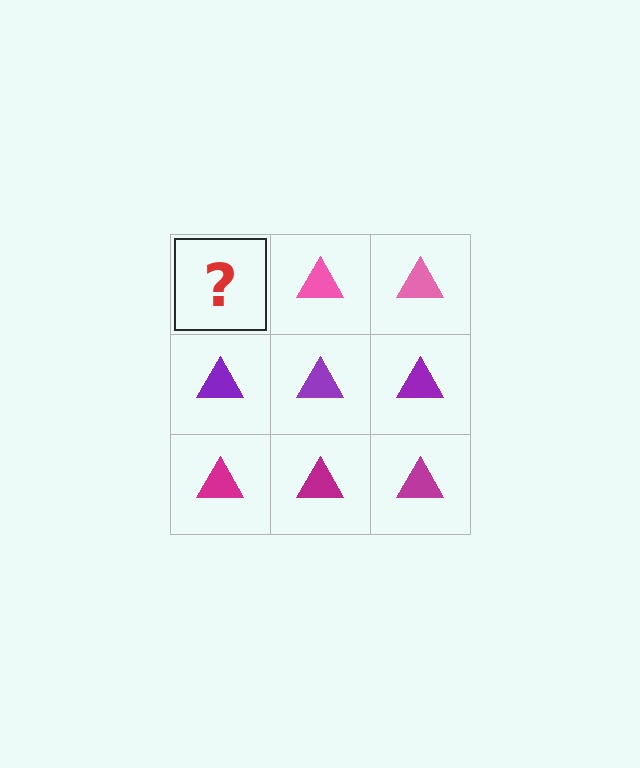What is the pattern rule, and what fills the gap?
The rule is that each row has a consistent color. The gap should be filled with a pink triangle.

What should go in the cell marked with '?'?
The missing cell should contain a pink triangle.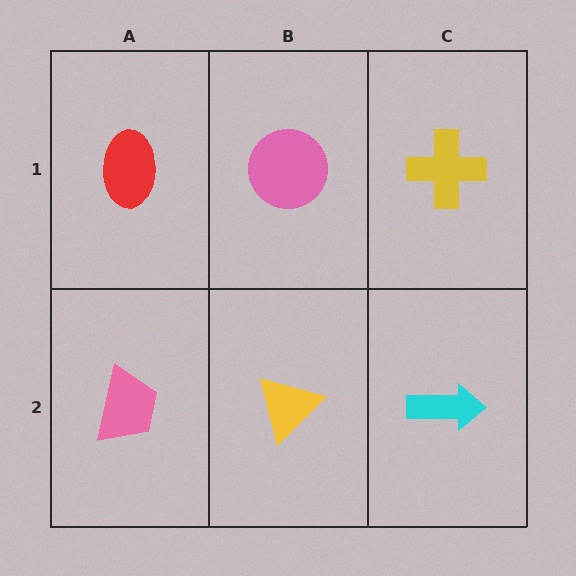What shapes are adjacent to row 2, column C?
A yellow cross (row 1, column C), a yellow triangle (row 2, column B).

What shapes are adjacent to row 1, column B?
A yellow triangle (row 2, column B), a red ellipse (row 1, column A), a yellow cross (row 1, column C).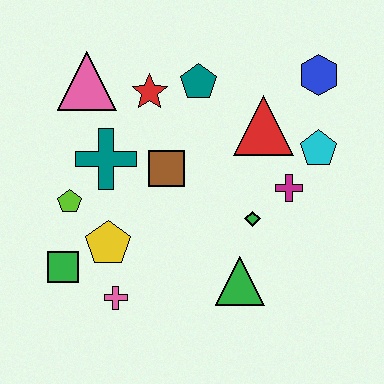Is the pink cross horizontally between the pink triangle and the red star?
Yes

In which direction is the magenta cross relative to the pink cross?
The magenta cross is to the right of the pink cross.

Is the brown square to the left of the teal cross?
No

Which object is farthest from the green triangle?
The pink triangle is farthest from the green triangle.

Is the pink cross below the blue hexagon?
Yes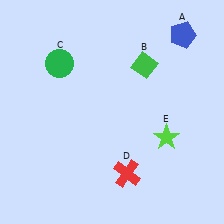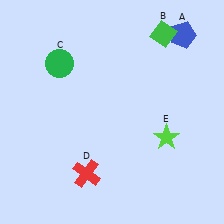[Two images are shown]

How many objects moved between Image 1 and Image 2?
2 objects moved between the two images.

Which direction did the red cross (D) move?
The red cross (D) moved left.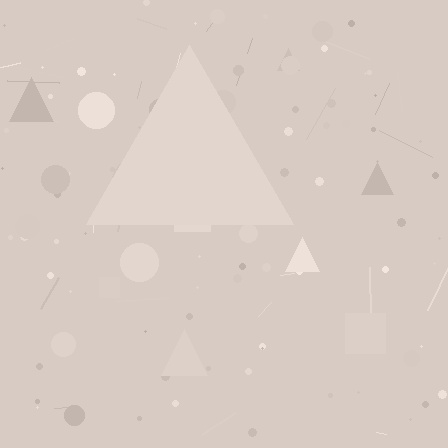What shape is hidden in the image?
A triangle is hidden in the image.